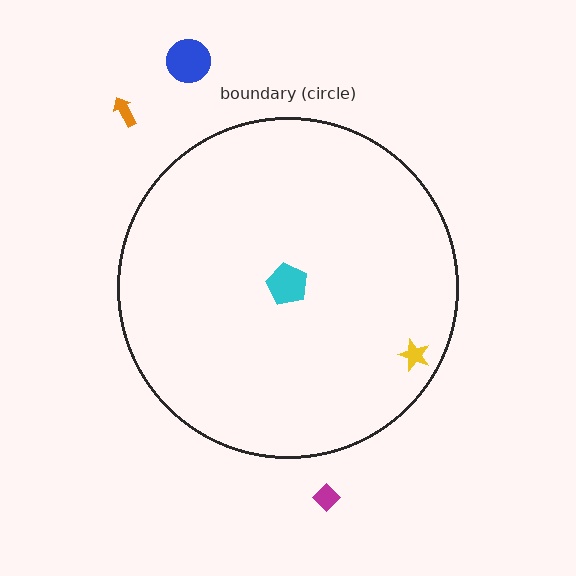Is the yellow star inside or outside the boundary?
Inside.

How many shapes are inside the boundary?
2 inside, 3 outside.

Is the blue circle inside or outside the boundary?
Outside.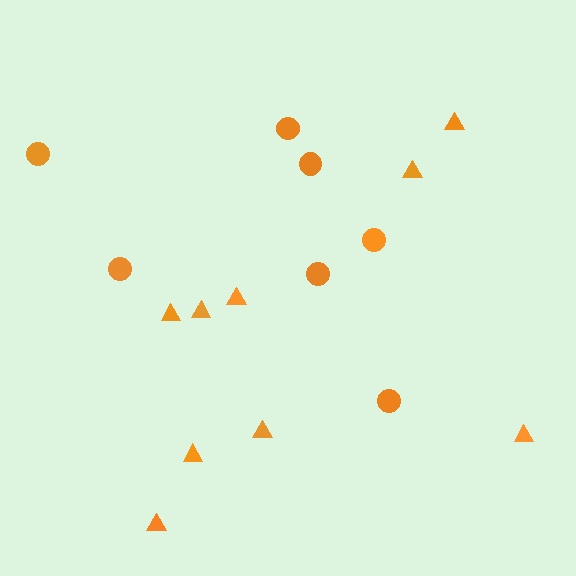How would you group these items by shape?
There are 2 groups: one group of triangles (9) and one group of circles (7).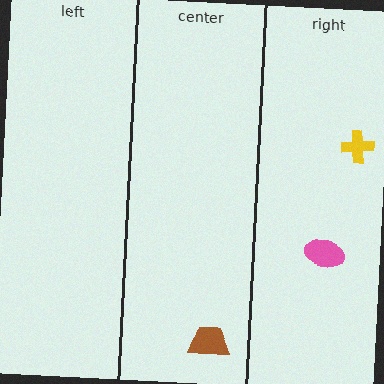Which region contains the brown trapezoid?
The center region.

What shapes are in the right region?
The yellow cross, the pink ellipse.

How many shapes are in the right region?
2.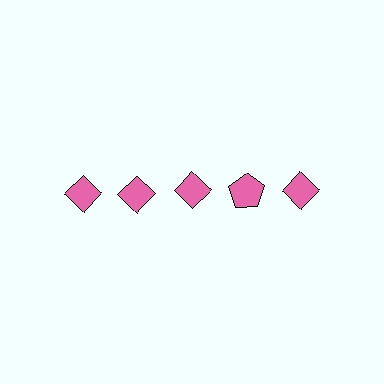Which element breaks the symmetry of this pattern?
The pink pentagon in the top row, second from right column breaks the symmetry. All other shapes are pink diamonds.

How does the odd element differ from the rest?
It has a different shape: pentagon instead of diamond.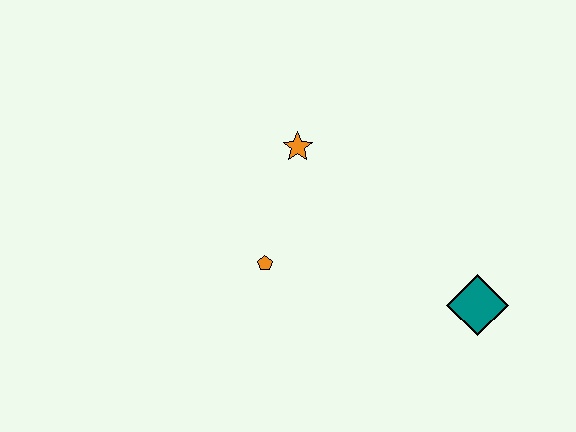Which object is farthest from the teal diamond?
The orange star is farthest from the teal diamond.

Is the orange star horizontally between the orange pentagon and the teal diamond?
Yes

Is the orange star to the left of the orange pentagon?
No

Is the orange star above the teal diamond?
Yes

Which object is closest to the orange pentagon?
The orange star is closest to the orange pentagon.